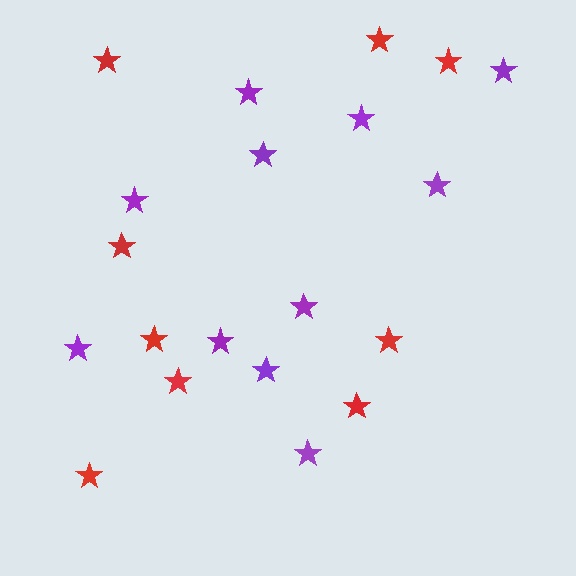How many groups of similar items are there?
There are 2 groups: one group of purple stars (11) and one group of red stars (9).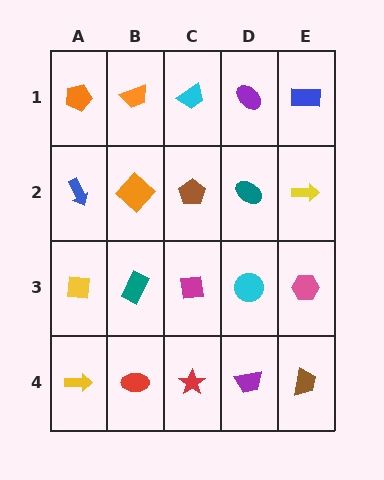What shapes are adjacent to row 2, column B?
An orange trapezoid (row 1, column B), a teal rectangle (row 3, column B), a blue arrow (row 2, column A), a brown pentagon (row 2, column C).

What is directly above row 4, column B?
A teal rectangle.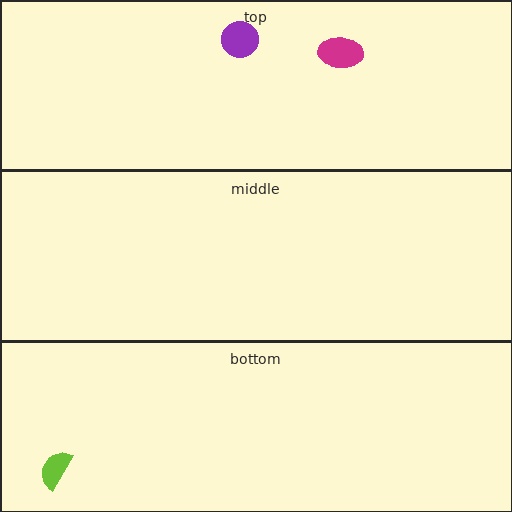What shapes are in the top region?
The purple circle, the magenta ellipse.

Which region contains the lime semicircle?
The bottom region.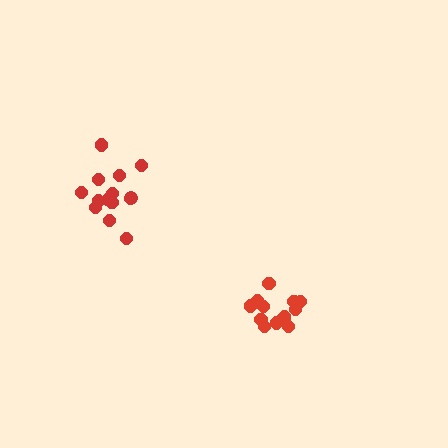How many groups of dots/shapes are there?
There are 2 groups.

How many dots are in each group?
Group 1: 13 dots, Group 2: 14 dots (27 total).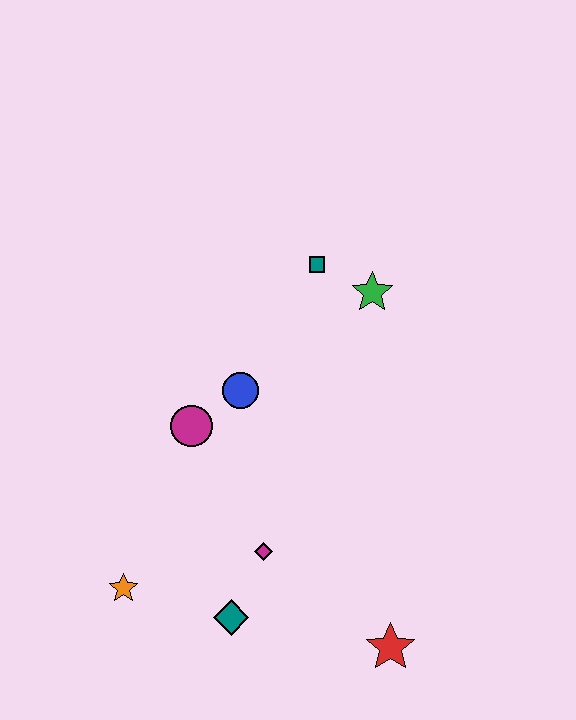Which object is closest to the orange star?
The teal diamond is closest to the orange star.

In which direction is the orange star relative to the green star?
The orange star is below the green star.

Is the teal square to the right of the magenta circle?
Yes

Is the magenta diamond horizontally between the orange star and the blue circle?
No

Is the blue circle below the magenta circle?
No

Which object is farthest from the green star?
The orange star is farthest from the green star.